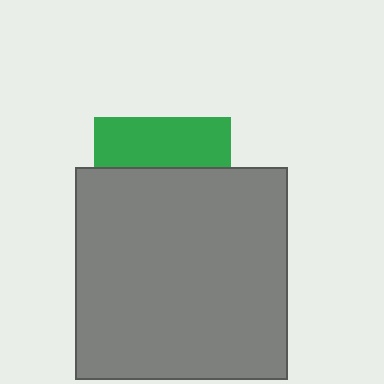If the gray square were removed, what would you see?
You would see the complete green square.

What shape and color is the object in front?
The object in front is a gray square.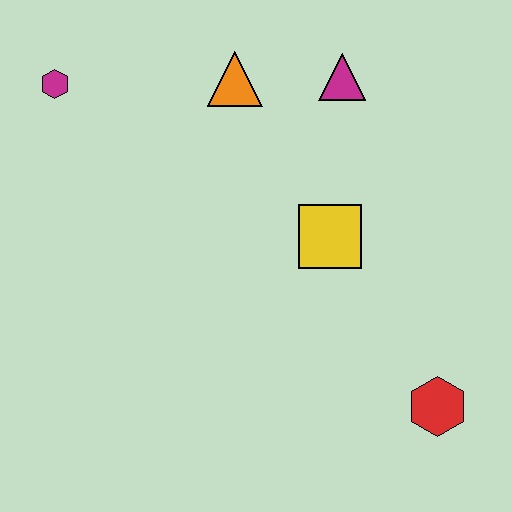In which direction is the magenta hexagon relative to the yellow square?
The magenta hexagon is to the left of the yellow square.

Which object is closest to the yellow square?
The magenta triangle is closest to the yellow square.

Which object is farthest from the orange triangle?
The red hexagon is farthest from the orange triangle.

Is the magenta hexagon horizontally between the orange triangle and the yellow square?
No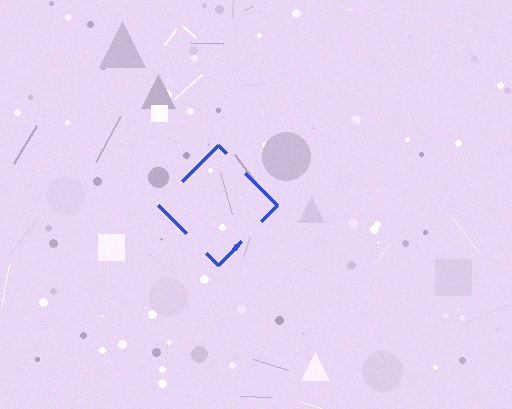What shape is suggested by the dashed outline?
The dashed outline suggests a diamond.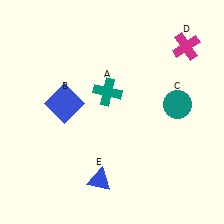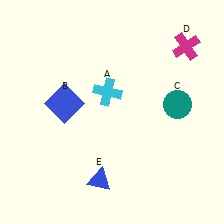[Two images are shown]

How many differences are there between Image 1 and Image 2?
There is 1 difference between the two images.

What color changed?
The cross (A) changed from teal in Image 1 to cyan in Image 2.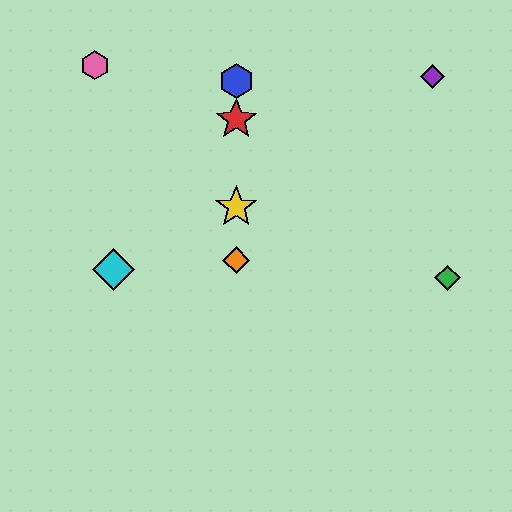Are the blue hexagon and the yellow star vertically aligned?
Yes, both are at x≈236.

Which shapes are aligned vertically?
The red star, the blue hexagon, the yellow star, the orange diamond are aligned vertically.